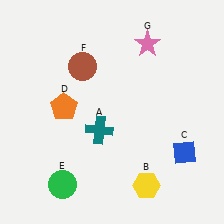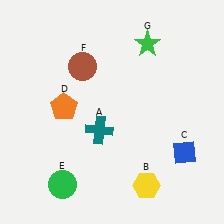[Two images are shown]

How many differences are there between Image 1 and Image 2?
There is 1 difference between the two images.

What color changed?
The star (G) changed from pink in Image 1 to green in Image 2.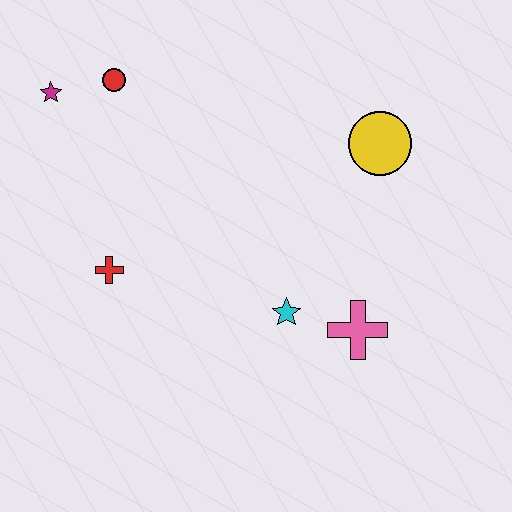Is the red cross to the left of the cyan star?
Yes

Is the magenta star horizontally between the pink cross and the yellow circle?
No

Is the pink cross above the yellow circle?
No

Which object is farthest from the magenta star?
The pink cross is farthest from the magenta star.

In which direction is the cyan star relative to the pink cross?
The cyan star is to the left of the pink cross.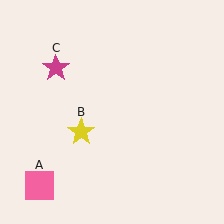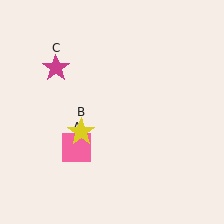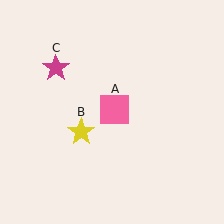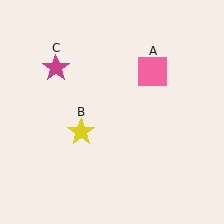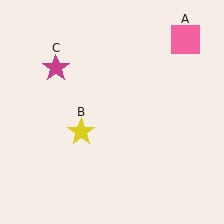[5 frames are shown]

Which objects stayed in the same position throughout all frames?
Yellow star (object B) and magenta star (object C) remained stationary.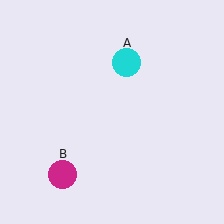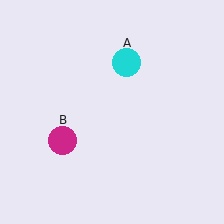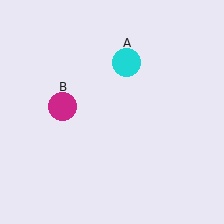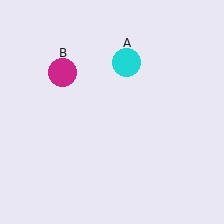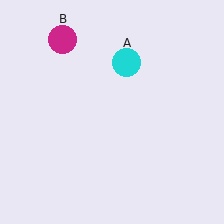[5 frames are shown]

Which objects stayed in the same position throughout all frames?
Cyan circle (object A) remained stationary.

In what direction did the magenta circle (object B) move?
The magenta circle (object B) moved up.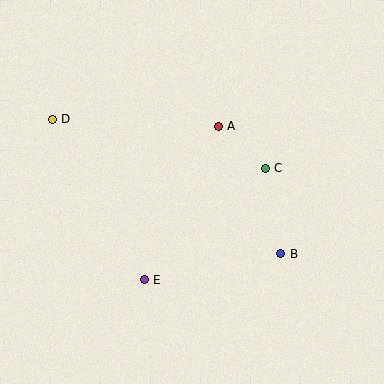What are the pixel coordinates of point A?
Point A is at (218, 126).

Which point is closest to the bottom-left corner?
Point E is closest to the bottom-left corner.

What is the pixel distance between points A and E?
The distance between A and E is 170 pixels.